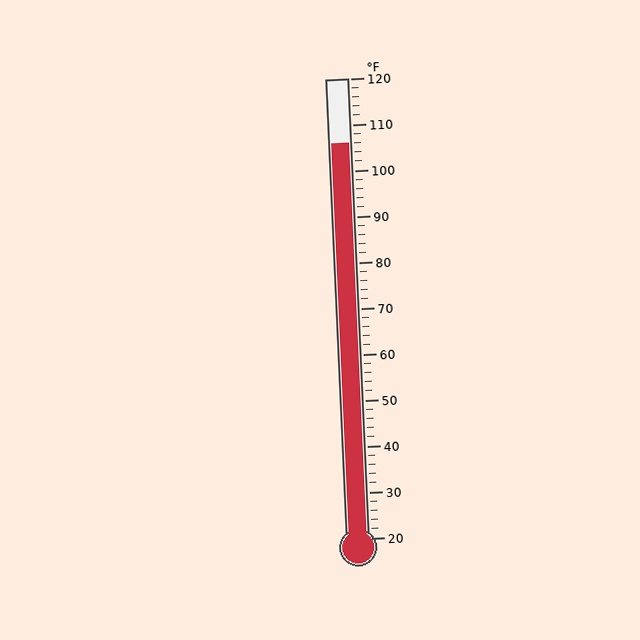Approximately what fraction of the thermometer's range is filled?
The thermometer is filled to approximately 85% of its range.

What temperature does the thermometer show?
The thermometer shows approximately 106°F.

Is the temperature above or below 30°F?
The temperature is above 30°F.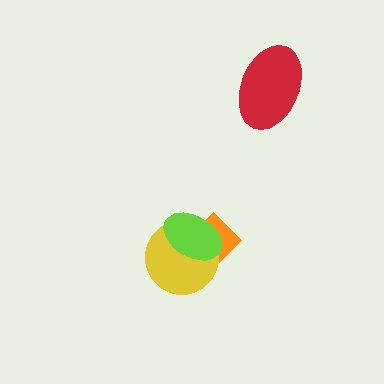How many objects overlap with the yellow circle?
2 objects overlap with the yellow circle.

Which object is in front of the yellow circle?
The lime ellipse is in front of the yellow circle.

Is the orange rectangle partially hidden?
Yes, it is partially covered by another shape.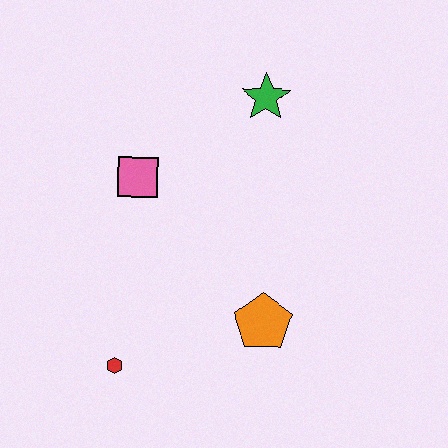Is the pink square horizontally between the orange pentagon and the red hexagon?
Yes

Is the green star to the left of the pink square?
No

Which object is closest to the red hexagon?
The orange pentagon is closest to the red hexagon.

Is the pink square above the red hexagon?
Yes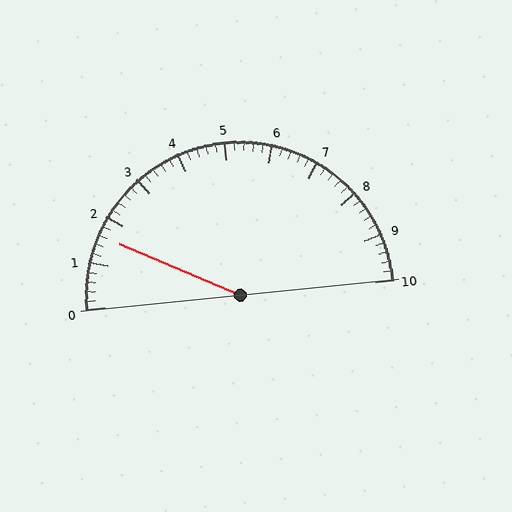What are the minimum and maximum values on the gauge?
The gauge ranges from 0 to 10.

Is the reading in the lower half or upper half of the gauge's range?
The reading is in the lower half of the range (0 to 10).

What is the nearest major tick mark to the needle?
The nearest major tick mark is 2.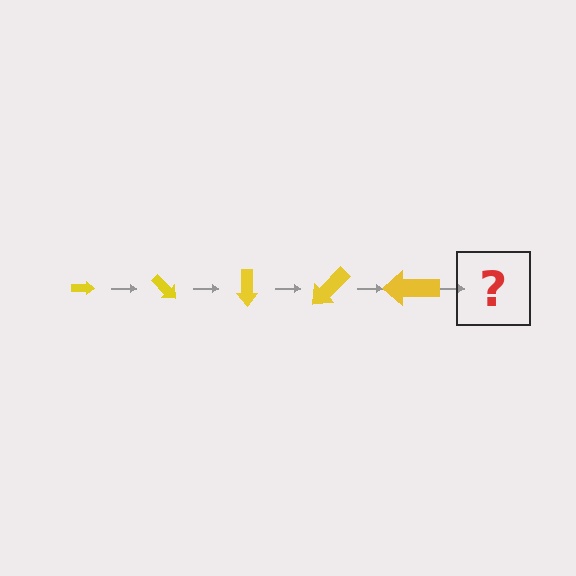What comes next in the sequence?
The next element should be an arrow, larger than the previous one and rotated 225 degrees from the start.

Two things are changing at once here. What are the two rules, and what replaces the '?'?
The two rules are that the arrow grows larger each step and it rotates 45 degrees each step. The '?' should be an arrow, larger than the previous one and rotated 225 degrees from the start.